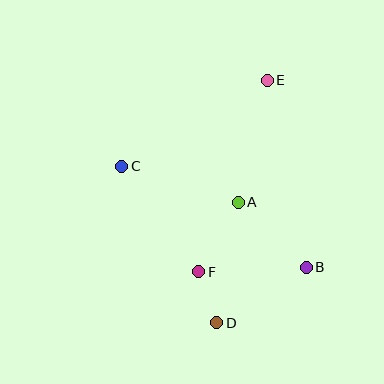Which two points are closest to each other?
Points D and F are closest to each other.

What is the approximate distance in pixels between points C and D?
The distance between C and D is approximately 183 pixels.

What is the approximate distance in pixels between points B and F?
The distance between B and F is approximately 108 pixels.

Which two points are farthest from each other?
Points D and E are farthest from each other.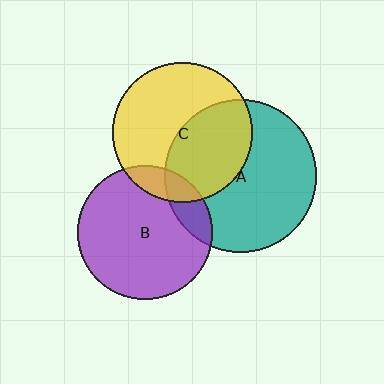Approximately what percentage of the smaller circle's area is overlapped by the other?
Approximately 45%.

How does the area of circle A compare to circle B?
Approximately 1.3 times.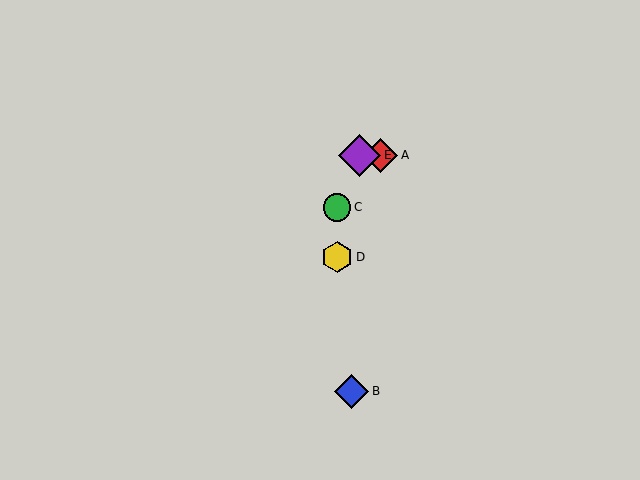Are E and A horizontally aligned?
Yes, both are at y≈155.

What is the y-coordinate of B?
Object B is at y≈391.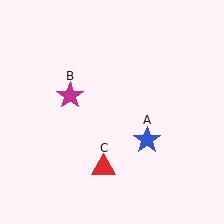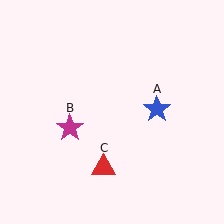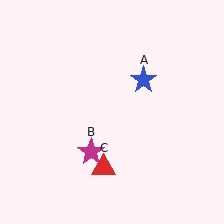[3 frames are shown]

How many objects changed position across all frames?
2 objects changed position: blue star (object A), magenta star (object B).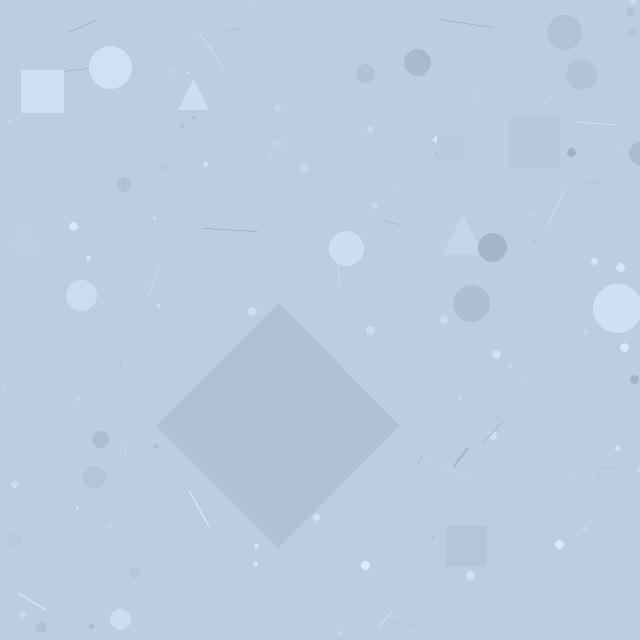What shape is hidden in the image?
A diamond is hidden in the image.